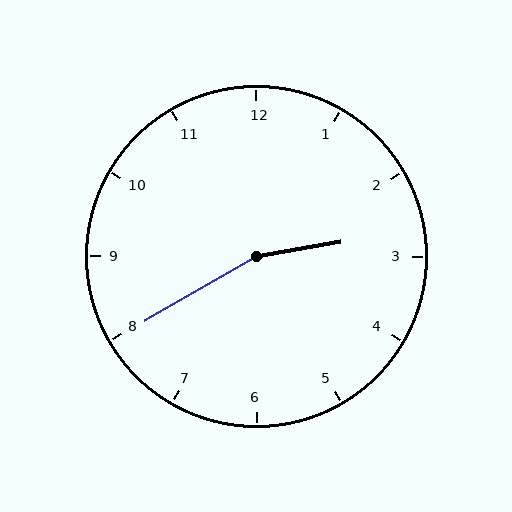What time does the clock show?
2:40.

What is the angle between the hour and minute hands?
Approximately 160 degrees.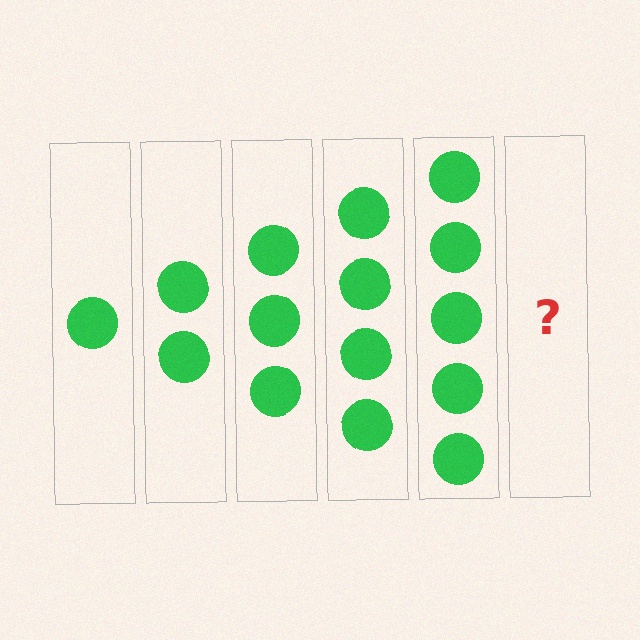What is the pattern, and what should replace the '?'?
The pattern is that each step adds one more circle. The '?' should be 6 circles.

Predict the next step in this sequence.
The next step is 6 circles.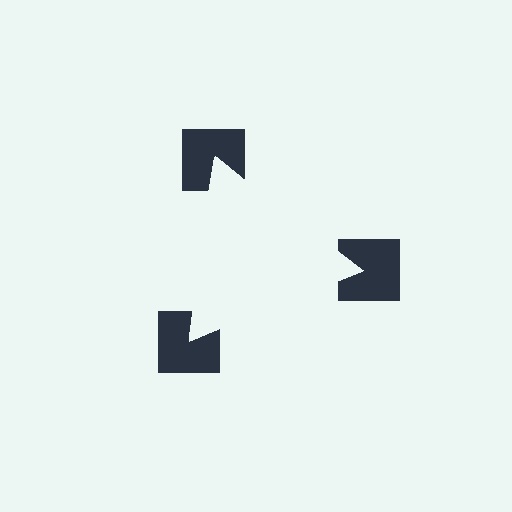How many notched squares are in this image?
There are 3 — one at each vertex of the illusory triangle.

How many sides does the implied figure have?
3 sides.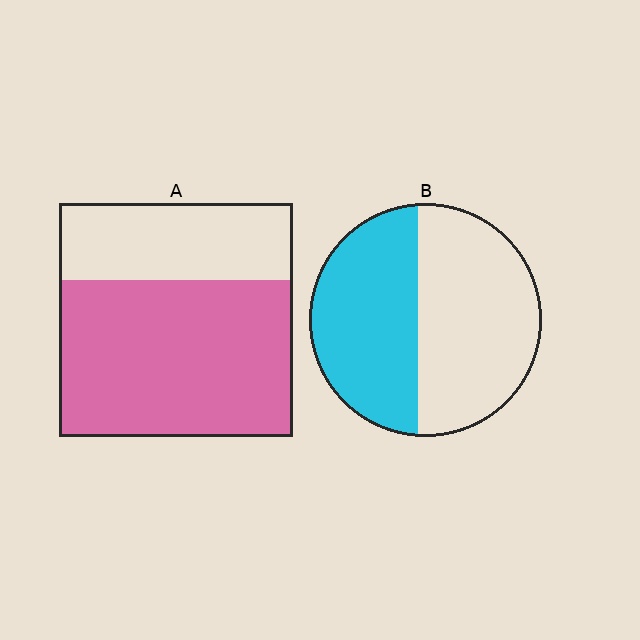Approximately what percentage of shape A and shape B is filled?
A is approximately 65% and B is approximately 45%.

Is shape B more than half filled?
No.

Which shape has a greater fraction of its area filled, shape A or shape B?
Shape A.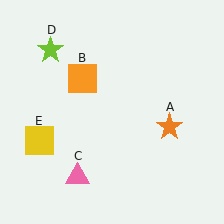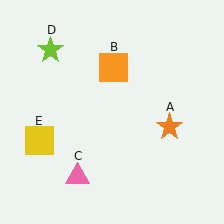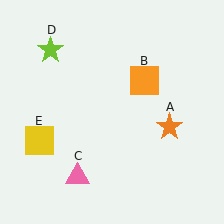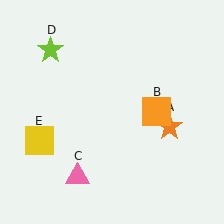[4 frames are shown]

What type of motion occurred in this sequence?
The orange square (object B) rotated clockwise around the center of the scene.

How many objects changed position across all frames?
1 object changed position: orange square (object B).